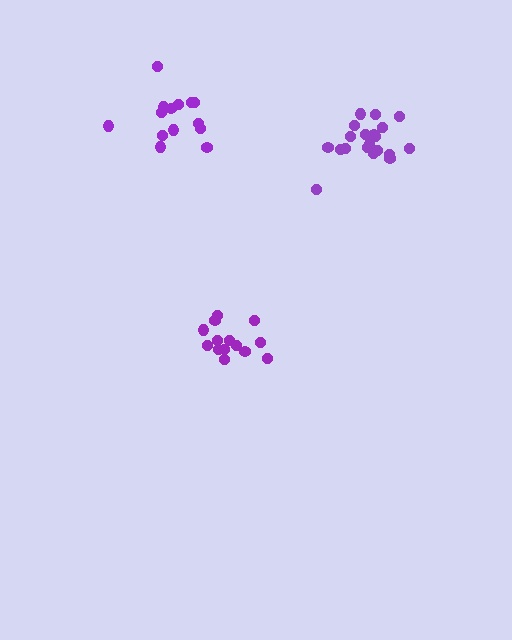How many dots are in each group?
Group 1: 14 dots, Group 2: 20 dots, Group 3: 14 dots (48 total).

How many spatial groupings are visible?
There are 3 spatial groupings.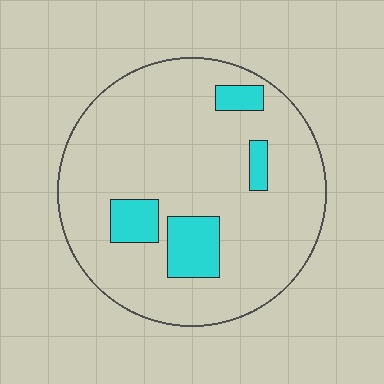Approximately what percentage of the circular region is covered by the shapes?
Approximately 15%.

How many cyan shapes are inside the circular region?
4.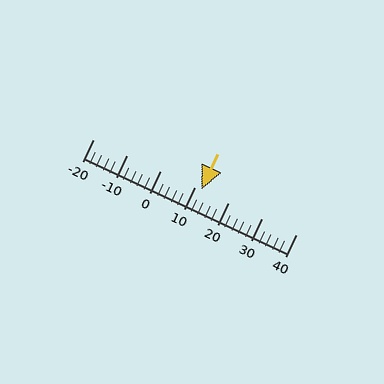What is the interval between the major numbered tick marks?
The major tick marks are spaced 10 units apart.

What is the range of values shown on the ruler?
The ruler shows values from -20 to 40.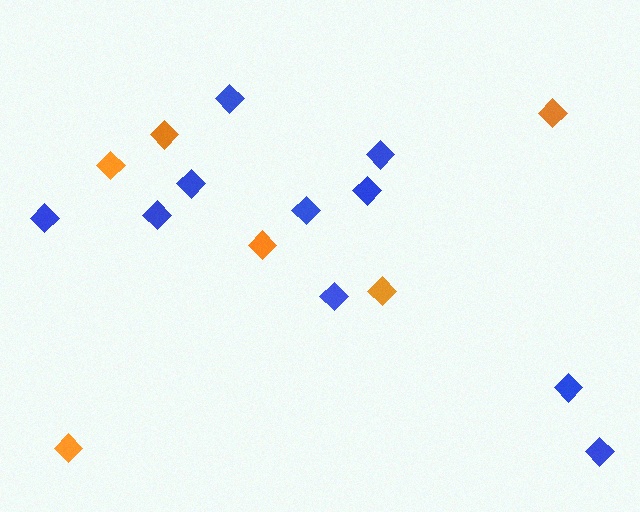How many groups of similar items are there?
There are 2 groups: one group of orange diamonds (6) and one group of blue diamonds (10).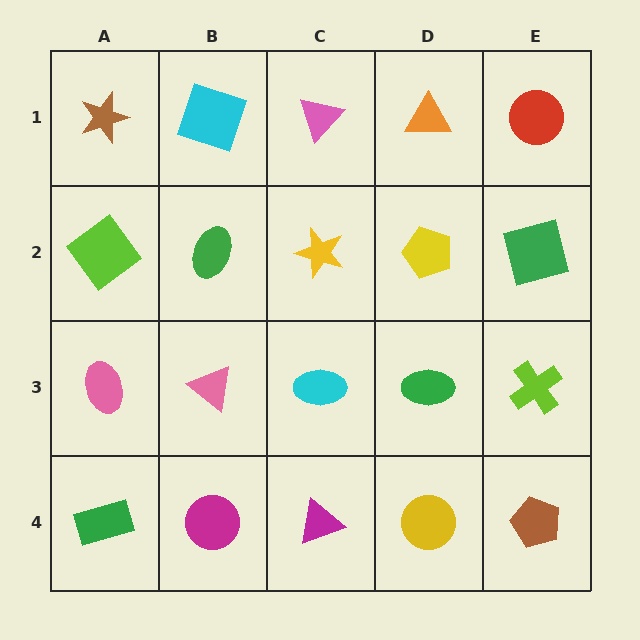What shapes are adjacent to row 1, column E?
A green square (row 2, column E), an orange triangle (row 1, column D).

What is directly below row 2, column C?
A cyan ellipse.